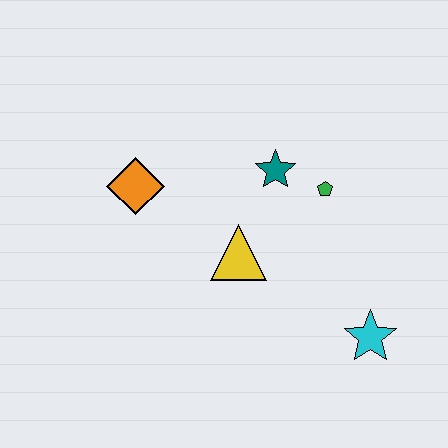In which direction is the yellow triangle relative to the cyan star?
The yellow triangle is to the left of the cyan star.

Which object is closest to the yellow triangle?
The teal star is closest to the yellow triangle.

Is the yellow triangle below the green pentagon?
Yes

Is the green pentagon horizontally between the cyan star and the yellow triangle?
Yes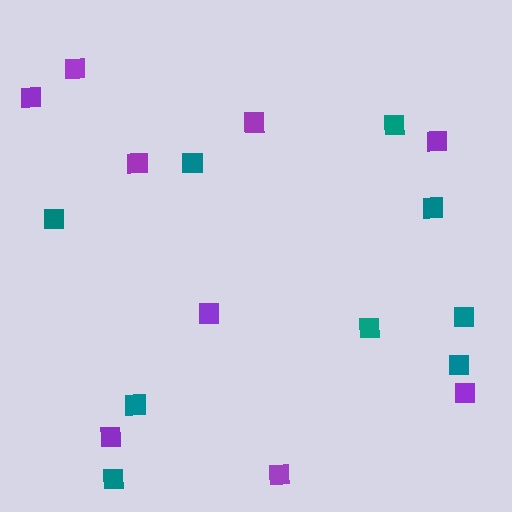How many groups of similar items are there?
There are 2 groups: one group of purple squares (9) and one group of teal squares (9).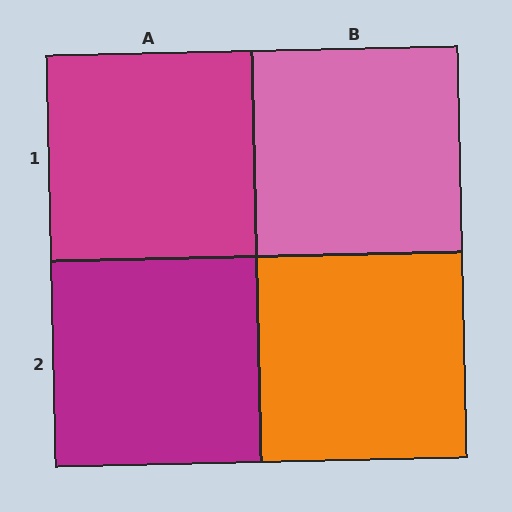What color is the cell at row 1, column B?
Pink.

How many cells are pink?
1 cell is pink.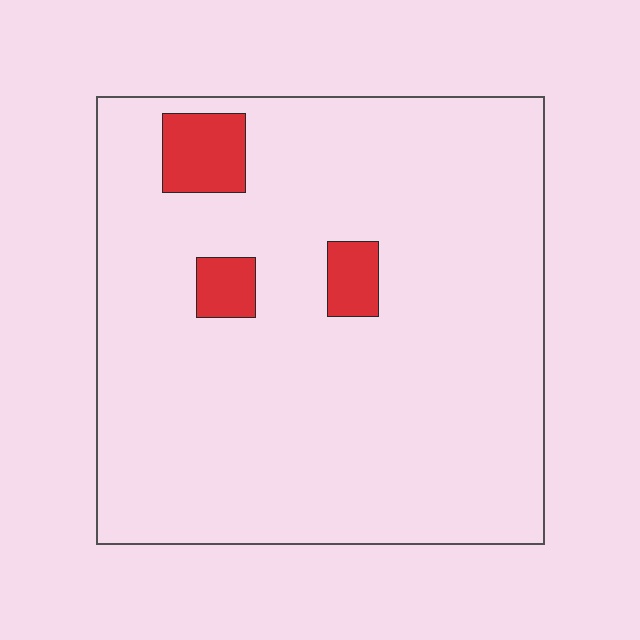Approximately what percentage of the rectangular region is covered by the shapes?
Approximately 5%.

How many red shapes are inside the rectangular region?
3.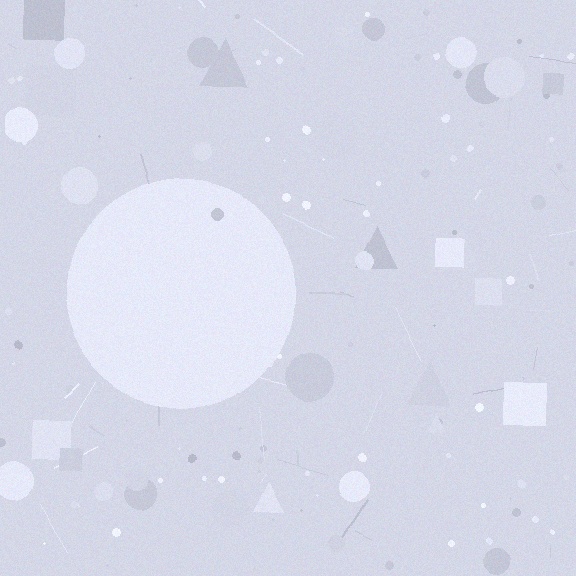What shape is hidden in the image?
A circle is hidden in the image.